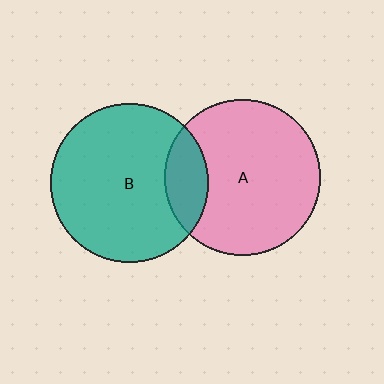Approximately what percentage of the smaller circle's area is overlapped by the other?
Approximately 15%.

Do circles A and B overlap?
Yes.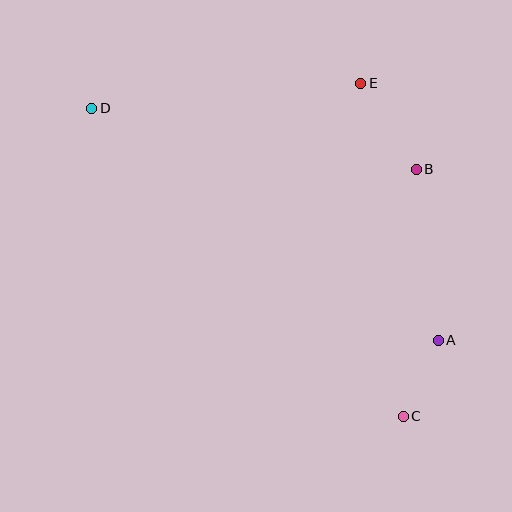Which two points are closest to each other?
Points A and C are closest to each other.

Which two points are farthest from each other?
Points C and D are farthest from each other.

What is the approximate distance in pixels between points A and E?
The distance between A and E is approximately 268 pixels.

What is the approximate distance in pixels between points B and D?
The distance between B and D is approximately 330 pixels.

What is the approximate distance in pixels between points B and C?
The distance between B and C is approximately 247 pixels.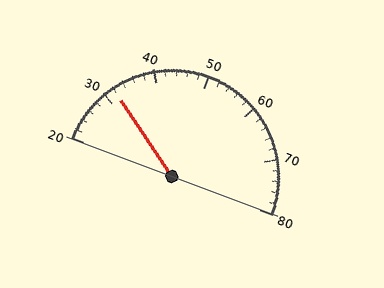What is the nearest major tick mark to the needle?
The nearest major tick mark is 30.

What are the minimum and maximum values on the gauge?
The gauge ranges from 20 to 80.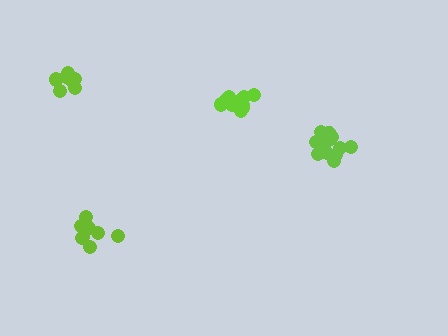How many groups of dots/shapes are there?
There are 4 groups.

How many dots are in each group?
Group 1: 11 dots, Group 2: 10 dots, Group 3: 11 dots, Group 4: 14 dots (46 total).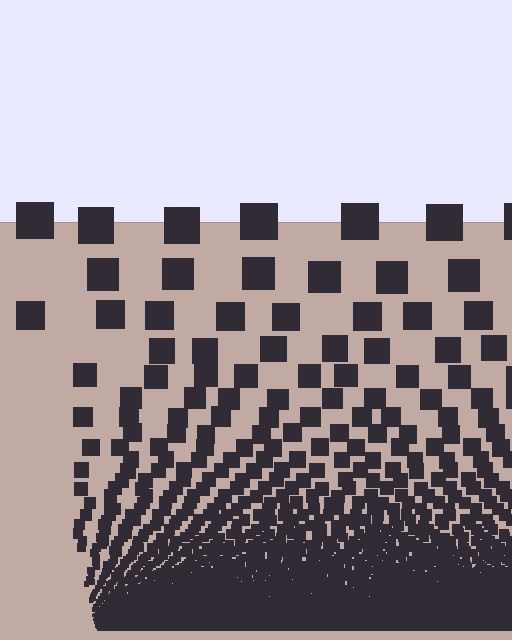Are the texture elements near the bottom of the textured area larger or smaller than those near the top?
Smaller. The gradient is inverted — elements near the bottom are smaller and denser.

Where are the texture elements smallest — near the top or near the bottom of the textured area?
Near the bottom.